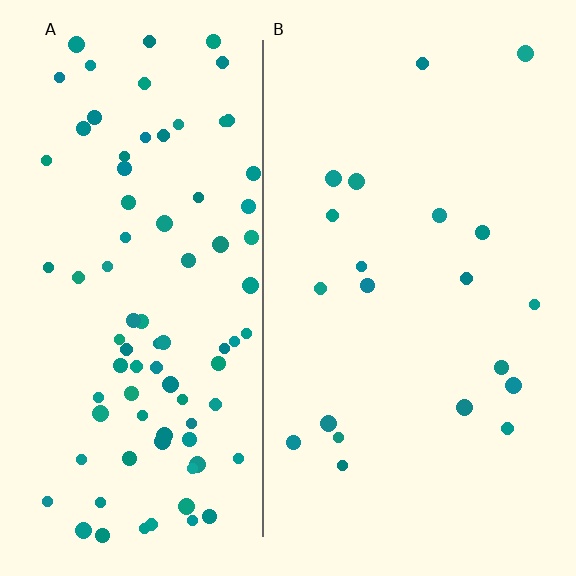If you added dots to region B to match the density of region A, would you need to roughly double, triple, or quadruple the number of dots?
Approximately quadruple.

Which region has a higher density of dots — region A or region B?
A (the left).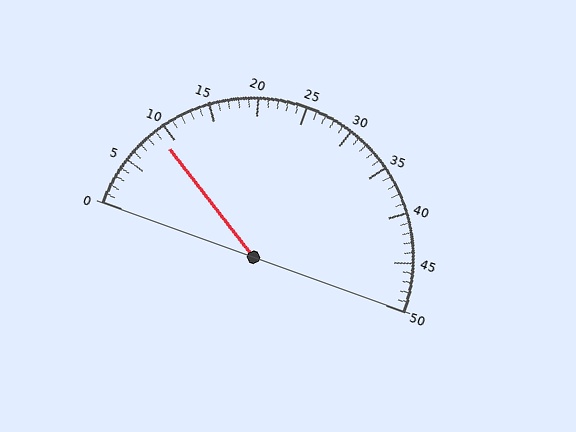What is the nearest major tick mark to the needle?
The nearest major tick mark is 10.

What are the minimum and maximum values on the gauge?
The gauge ranges from 0 to 50.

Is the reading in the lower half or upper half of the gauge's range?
The reading is in the lower half of the range (0 to 50).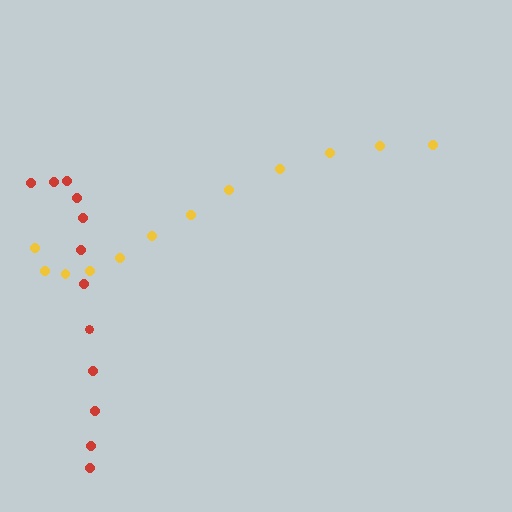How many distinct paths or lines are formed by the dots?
There are 2 distinct paths.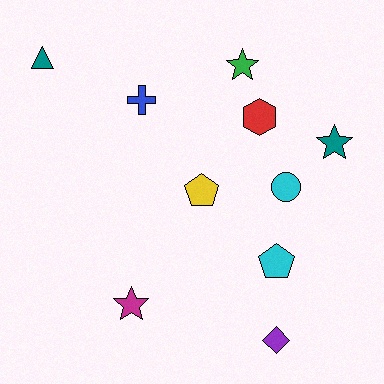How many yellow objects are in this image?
There is 1 yellow object.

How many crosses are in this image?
There is 1 cross.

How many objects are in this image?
There are 10 objects.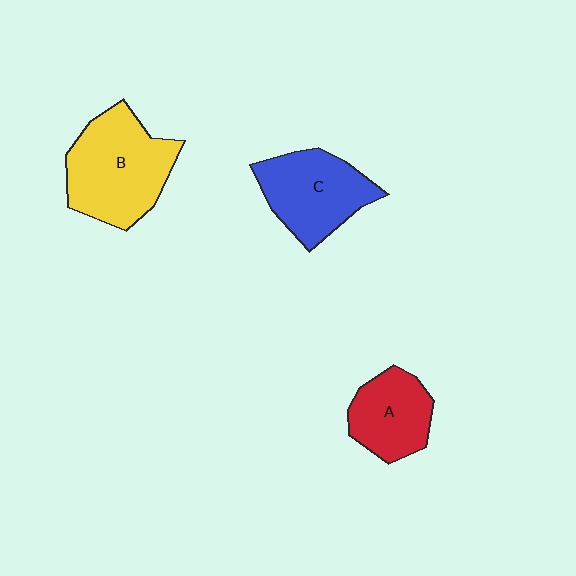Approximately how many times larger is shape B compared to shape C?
Approximately 1.2 times.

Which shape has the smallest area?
Shape A (red).